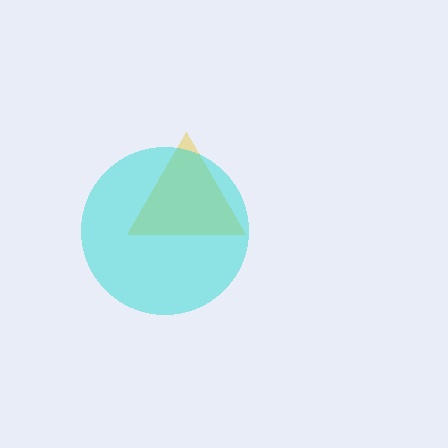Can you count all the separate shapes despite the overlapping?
Yes, there are 2 separate shapes.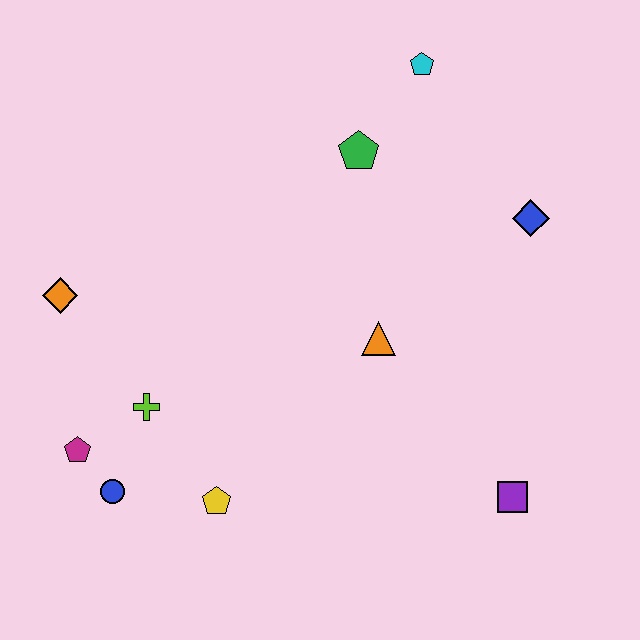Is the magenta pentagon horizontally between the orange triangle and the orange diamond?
Yes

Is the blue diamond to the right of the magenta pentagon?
Yes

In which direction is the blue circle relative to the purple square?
The blue circle is to the left of the purple square.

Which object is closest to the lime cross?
The magenta pentagon is closest to the lime cross.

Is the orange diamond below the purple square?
No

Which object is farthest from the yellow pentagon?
The cyan pentagon is farthest from the yellow pentagon.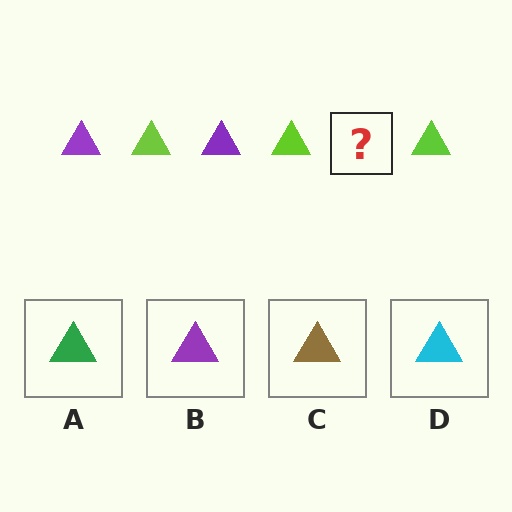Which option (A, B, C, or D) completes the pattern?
B.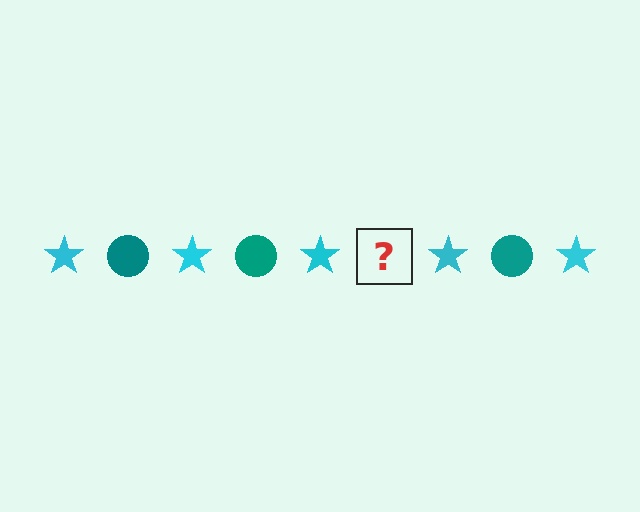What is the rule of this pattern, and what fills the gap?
The rule is that the pattern alternates between cyan star and teal circle. The gap should be filled with a teal circle.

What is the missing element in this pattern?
The missing element is a teal circle.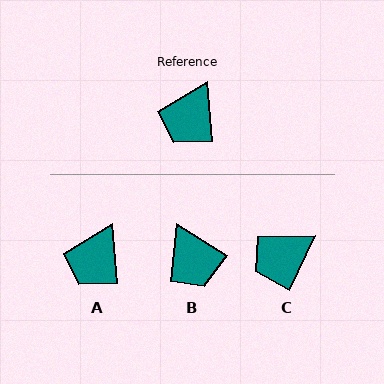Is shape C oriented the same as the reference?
No, it is off by about 30 degrees.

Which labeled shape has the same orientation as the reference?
A.